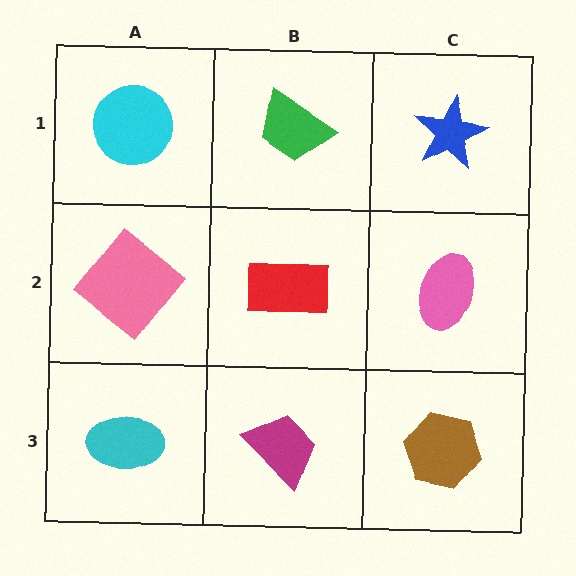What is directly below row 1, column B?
A red rectangle.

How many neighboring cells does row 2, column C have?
3.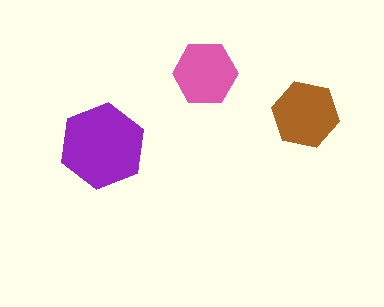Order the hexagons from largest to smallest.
the purple one, the brown one, the pink one.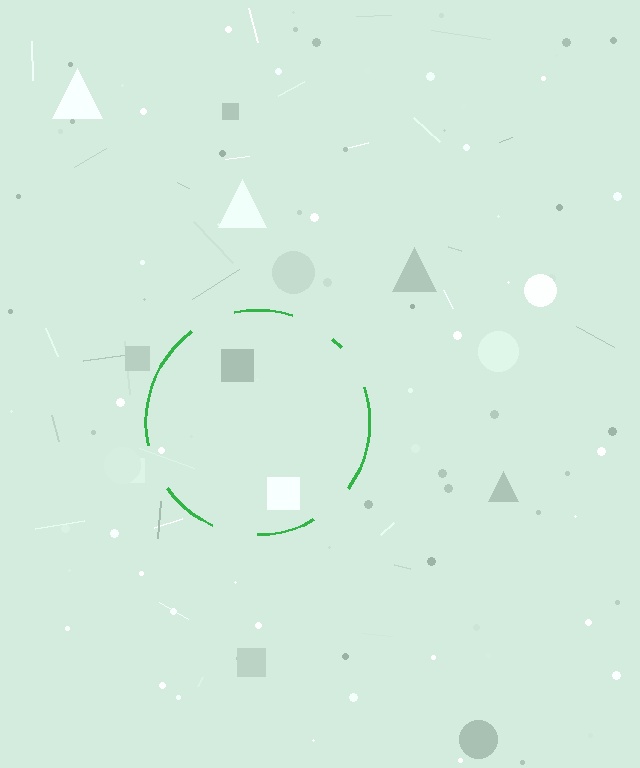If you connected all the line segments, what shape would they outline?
They would outline a circle.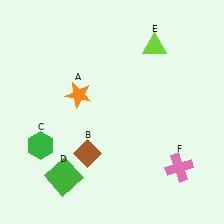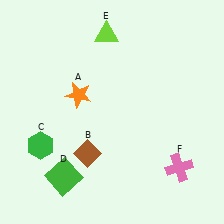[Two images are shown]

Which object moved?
The lime triangle (E) moved left.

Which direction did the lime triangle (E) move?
The lime triangle (E) moved left.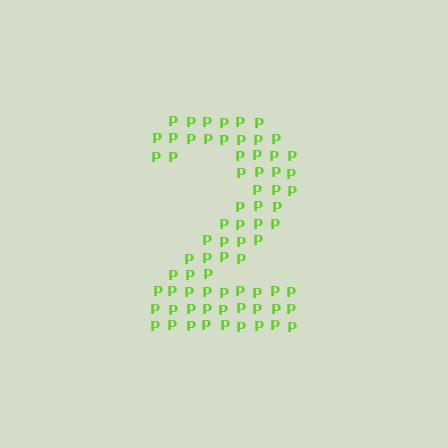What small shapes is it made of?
It is made of small letter P's.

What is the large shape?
The large shape is the digit 2.